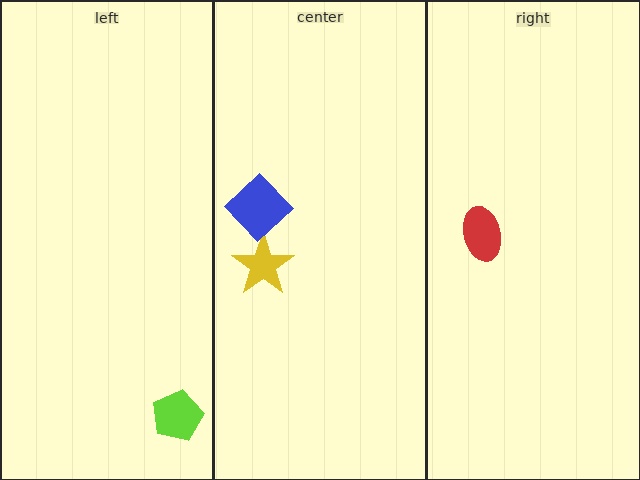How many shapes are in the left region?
1.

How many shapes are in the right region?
1.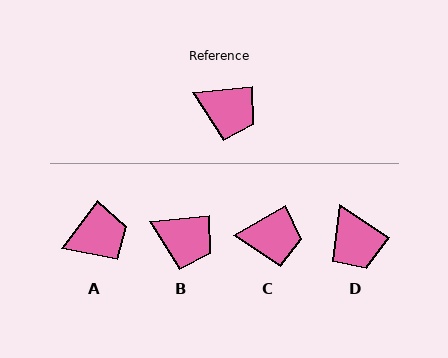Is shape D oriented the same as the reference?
No, it is off by about 39 degrees.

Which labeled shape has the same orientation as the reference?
B.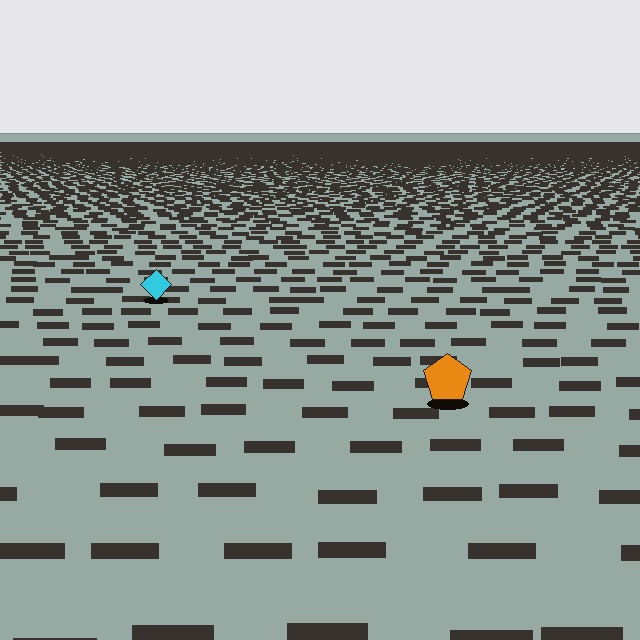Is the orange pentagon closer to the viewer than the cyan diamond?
Yes. The orange pentagon is closer — you can tell from the texture gradient: the ground texture is coarser near it.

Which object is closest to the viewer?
The orange pentagon is closest. The texture marks near it are larger and more spread out.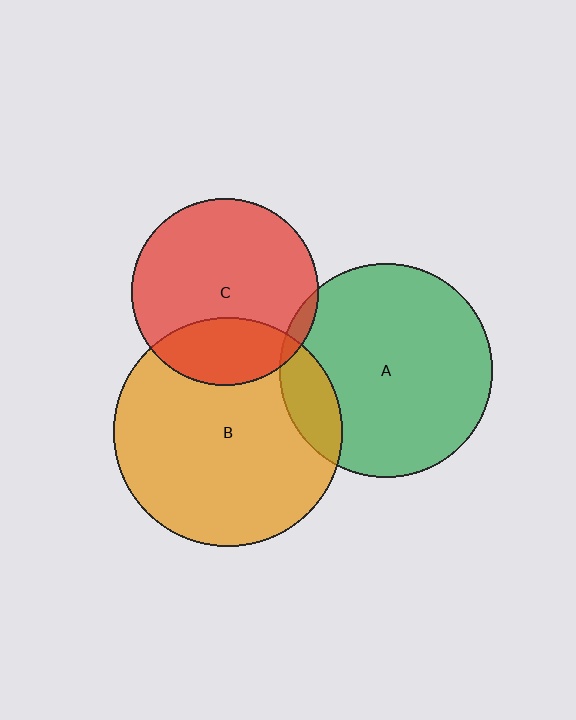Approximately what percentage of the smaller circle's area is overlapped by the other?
Approximately 25%.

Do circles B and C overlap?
Yes.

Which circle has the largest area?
Circle B (orange).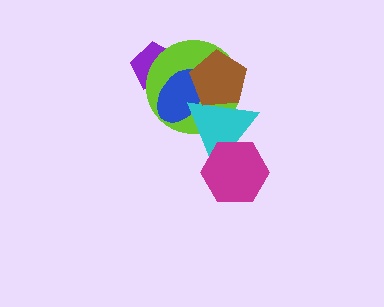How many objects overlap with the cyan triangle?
4 objects overlap with the cyan triangle.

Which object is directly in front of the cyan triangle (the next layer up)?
The brown pentagon is directly in front of the cyan triangle.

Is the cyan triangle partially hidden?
Yes, it is partially covered by another shape.